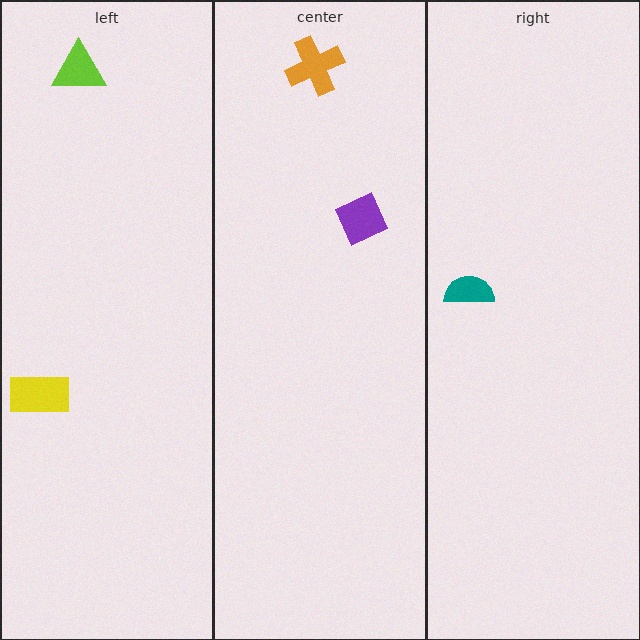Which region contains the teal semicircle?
The right region.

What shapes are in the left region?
The lime triangle, the yellow rectangle.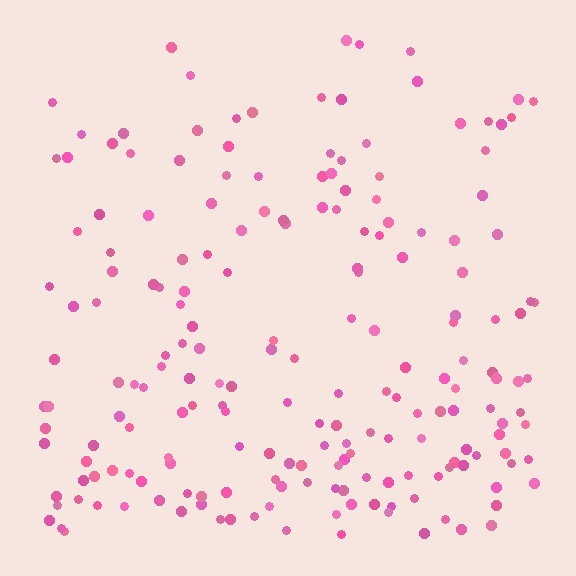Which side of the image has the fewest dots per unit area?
The top.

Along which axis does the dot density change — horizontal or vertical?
Vertical.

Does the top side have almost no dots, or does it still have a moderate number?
Still a moderate number, just noticeably fewer than the bottom.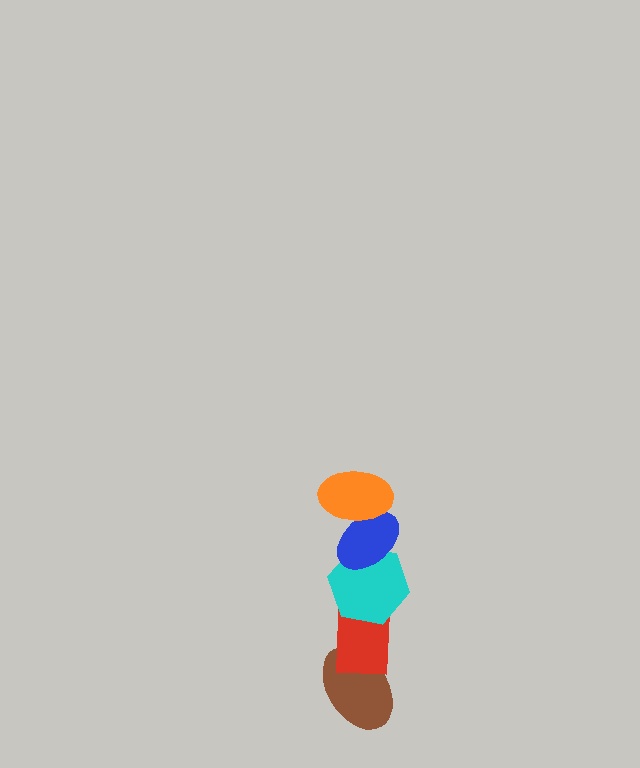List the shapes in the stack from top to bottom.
From top to bottom: the orange ellipse, the blue ellipse, the cyan hexagon, the red rectangle, the brown ellipse.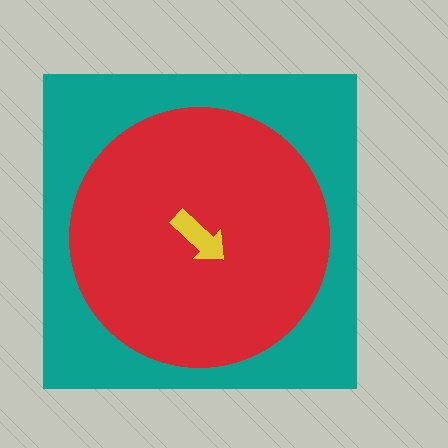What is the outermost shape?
The teal square.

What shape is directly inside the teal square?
The red circle.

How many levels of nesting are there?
3.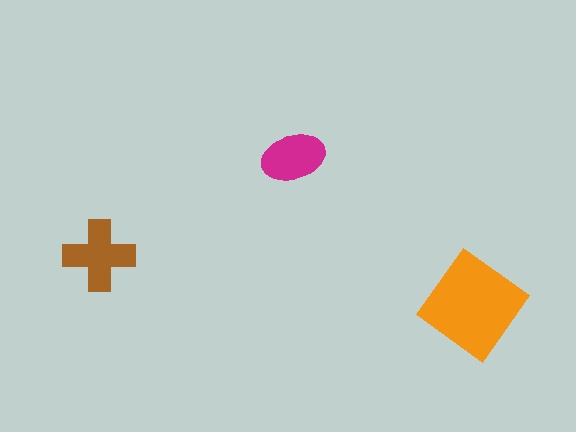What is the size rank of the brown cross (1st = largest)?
2nd.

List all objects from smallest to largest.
The magenta ellipse, the brown cross, the orange diamond.